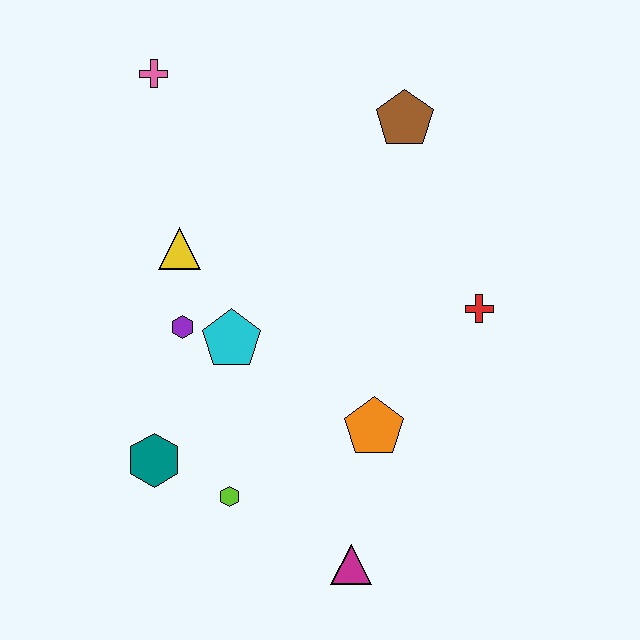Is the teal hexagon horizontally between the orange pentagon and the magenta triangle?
No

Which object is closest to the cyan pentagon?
The purple hexagon is closest to the cyan pentagon.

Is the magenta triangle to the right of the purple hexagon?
Yes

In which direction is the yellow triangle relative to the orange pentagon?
The yellow triangle is to the left of the orange pentagon.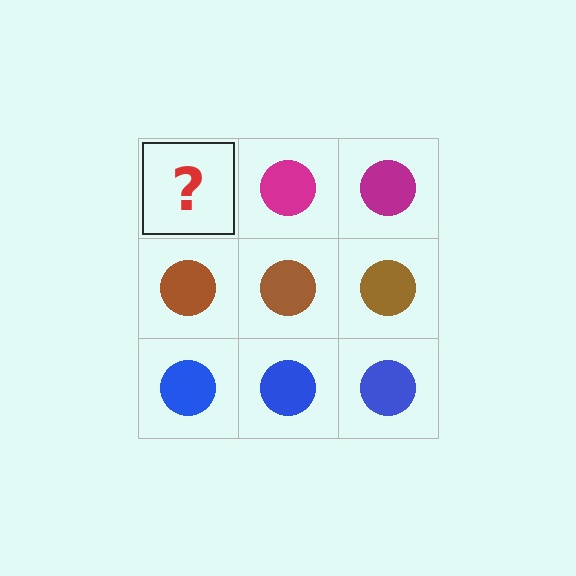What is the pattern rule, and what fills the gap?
The rule is that each row has a consistent color. The gap should be filled with a magenta circle.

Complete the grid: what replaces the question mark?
The question mark should be replaced with a magenta circle.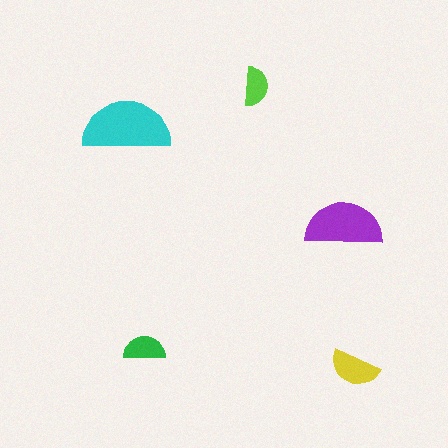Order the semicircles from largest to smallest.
the cyan one, the purple one, the yellow one, the green one, the lime one.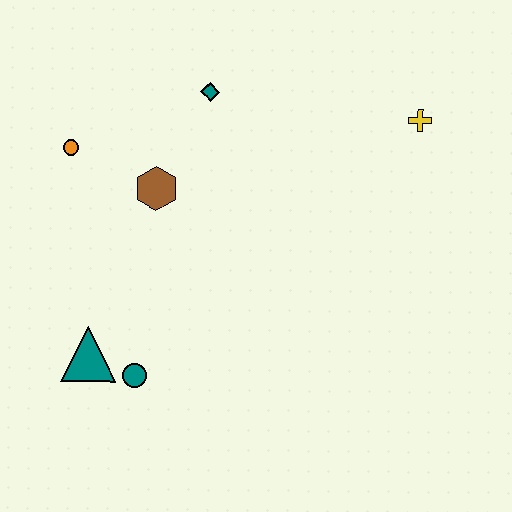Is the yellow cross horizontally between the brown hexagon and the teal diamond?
No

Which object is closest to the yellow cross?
The teal diamond is closest to the yellow cross.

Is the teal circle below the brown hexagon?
Yes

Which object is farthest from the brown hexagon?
The yellow cross is farthest from the brown hexagon.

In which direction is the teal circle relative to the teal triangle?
The teal circle is to the right of the teal triangle.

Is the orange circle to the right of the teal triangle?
No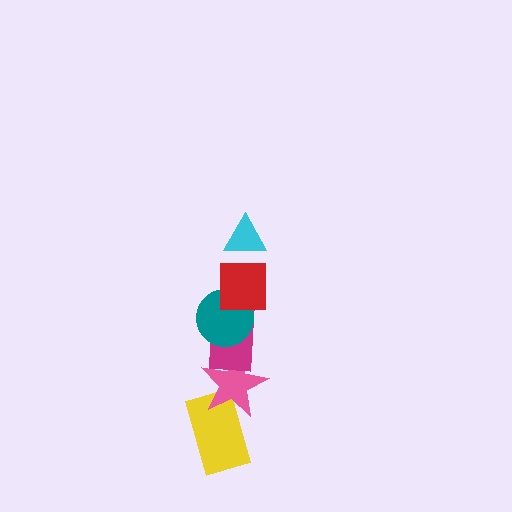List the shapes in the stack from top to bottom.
From top to bottom: the cyan triangle, the red square, the teal circle, the magenta rectangle, the pink star, the yellow rectangle.